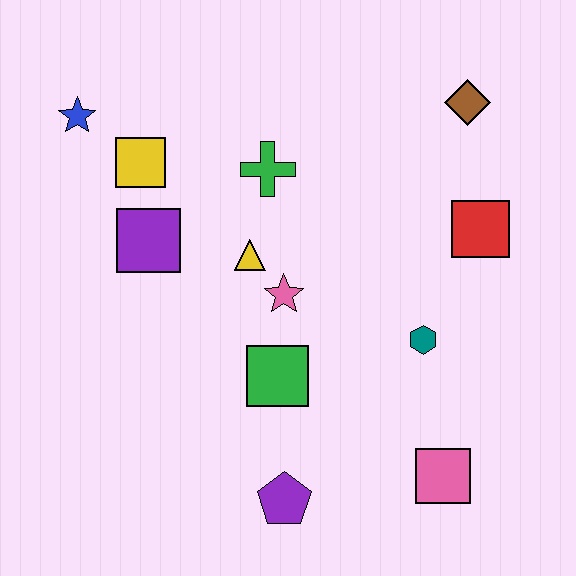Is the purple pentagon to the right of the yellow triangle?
Yes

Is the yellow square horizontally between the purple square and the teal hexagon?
No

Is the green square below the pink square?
No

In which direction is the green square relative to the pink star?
The green square is below the pink star.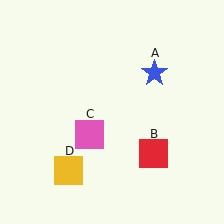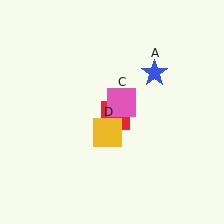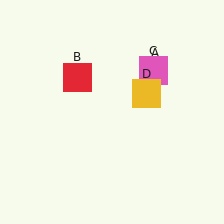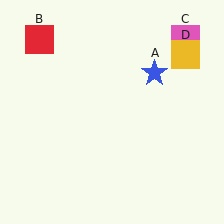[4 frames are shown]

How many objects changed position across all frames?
3 objects changed position: red square (object B), pink square (object C), yellow square (object D).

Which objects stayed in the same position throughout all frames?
Blue star (object A) remained stationary.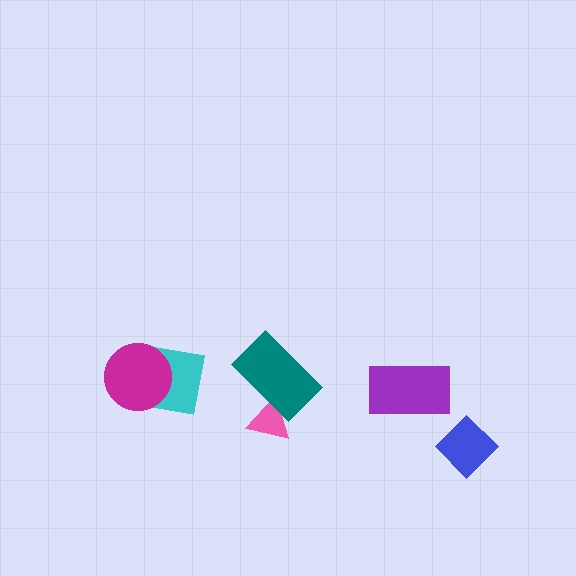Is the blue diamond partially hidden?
No, no other shape covers it.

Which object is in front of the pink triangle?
The teal rectangle is in front of the pink triangle.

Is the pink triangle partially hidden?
Yes, it is partially covered by another shape.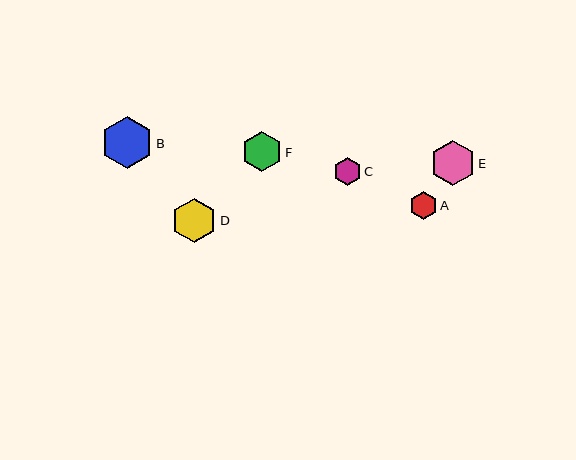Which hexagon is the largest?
Hexagon B is the largest with a size of approximately 52 pixels.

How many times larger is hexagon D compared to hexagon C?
Hexagon D is approximately 1.6 times the size of hexagon C.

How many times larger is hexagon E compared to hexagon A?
Hexagon E is approximately 1.6 times the size of hexagon A.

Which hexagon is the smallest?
Hexagon A is the smallest with a size of approximately 27 pixels.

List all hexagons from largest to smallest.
From largest to smallest: B, E, D, F, C, A.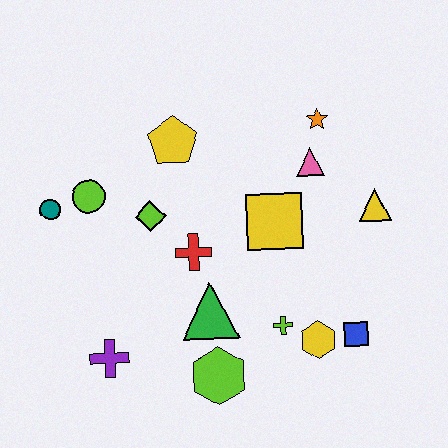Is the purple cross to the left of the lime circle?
No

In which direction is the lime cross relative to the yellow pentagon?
The lime cross is below the yellow pentagon.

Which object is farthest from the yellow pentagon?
The blue square is farthest from the yellow pentagon.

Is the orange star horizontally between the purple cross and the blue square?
Yes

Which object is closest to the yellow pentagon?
The lime diamond is closest to the yellow pentagon.